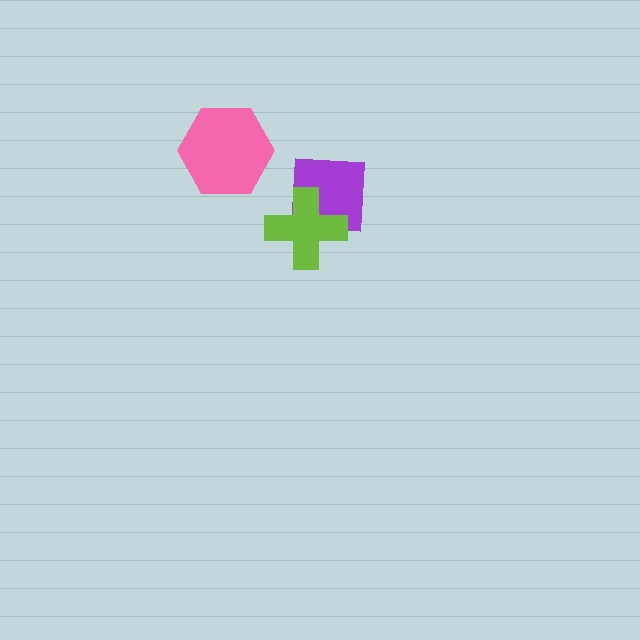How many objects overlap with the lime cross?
1 object overlaps with the lime cross.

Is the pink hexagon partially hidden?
No, no other shape covers it.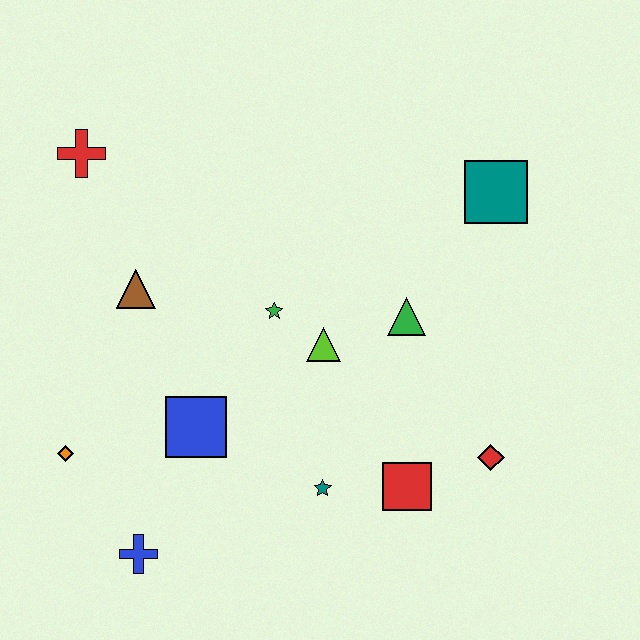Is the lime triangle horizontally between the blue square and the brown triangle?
No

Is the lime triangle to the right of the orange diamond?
Yes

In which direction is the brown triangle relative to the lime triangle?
The brown triangle is to the left of the lime triangle.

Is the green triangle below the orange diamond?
No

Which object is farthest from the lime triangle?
The red cross is farthest from the lime triangle.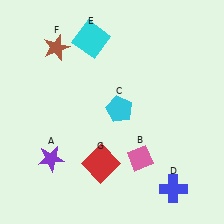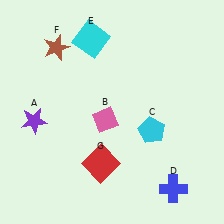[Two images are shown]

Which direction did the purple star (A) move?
The purple star (A) moved up.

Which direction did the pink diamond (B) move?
The pink diamond (B) moved up.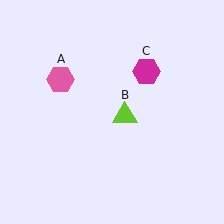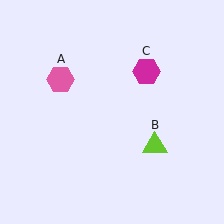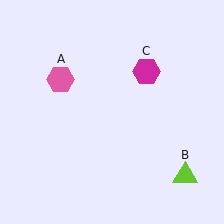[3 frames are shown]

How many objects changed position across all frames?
1 object changed position: lime triangle (object B).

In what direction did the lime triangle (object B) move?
The lime triangle (object B) moved down and to the right.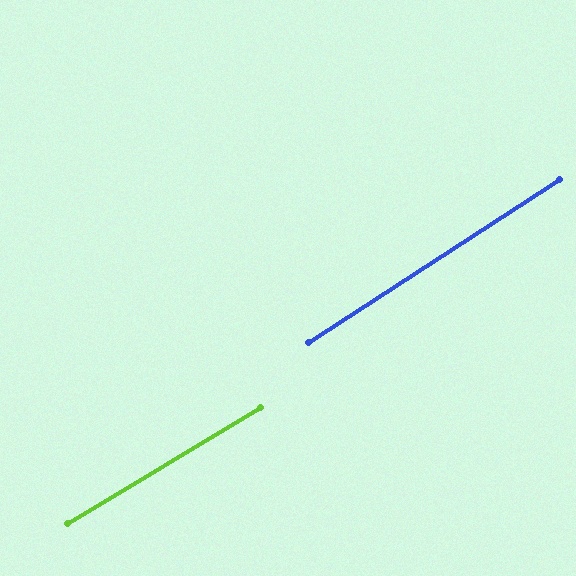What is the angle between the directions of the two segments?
Approximately 2 degrees.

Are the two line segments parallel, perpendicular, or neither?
Parallel — their directions differ by only 1.8°.